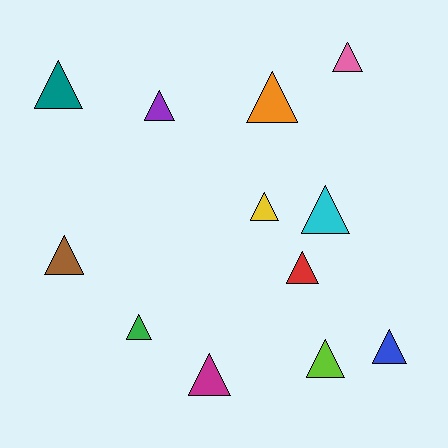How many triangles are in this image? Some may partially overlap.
There are 12 triangles.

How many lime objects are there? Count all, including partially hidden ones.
There is 1 lime object.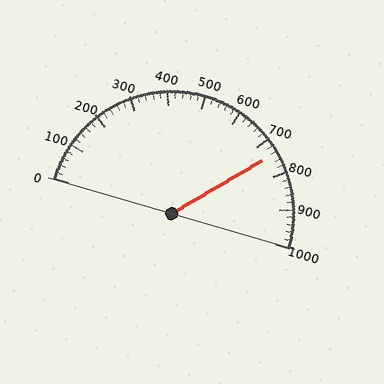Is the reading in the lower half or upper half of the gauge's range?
The reading is in the upper half of the range (0 to 1000).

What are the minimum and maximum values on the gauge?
The gauge ranges from 0 to 1000.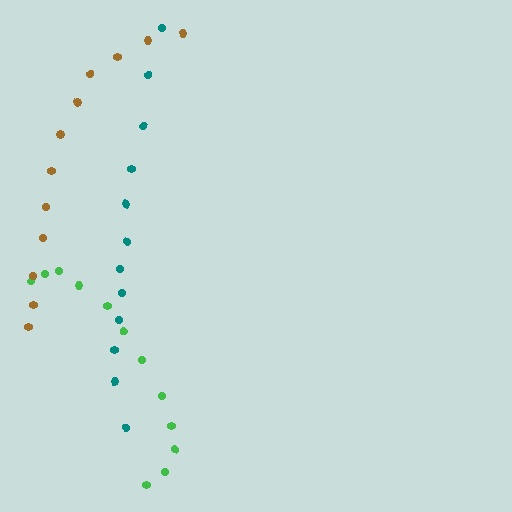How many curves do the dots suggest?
There are 3 distinct paths.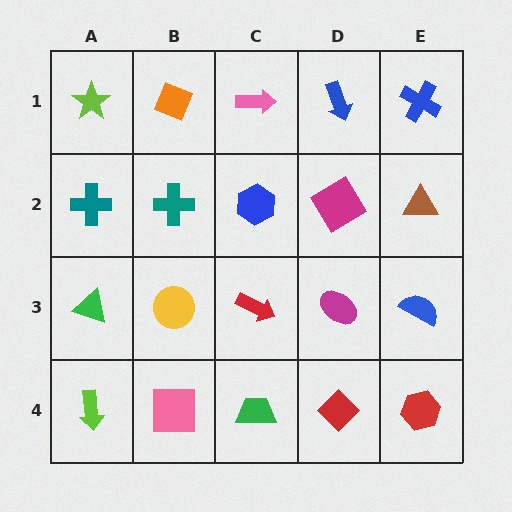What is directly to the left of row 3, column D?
A red arrow.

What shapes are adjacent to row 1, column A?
A teal cross (row 2, column A), an orange diamond (row 1, column B).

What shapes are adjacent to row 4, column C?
A red arrow (row 3, column C), a pink square (row 4, column B), a red diamond (row 4, column D).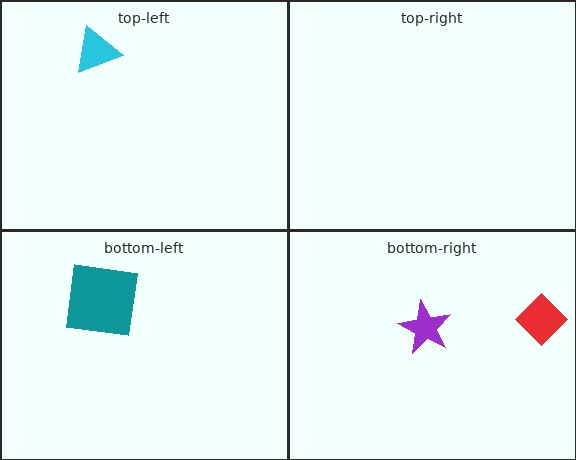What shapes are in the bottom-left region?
The teal square.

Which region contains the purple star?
The bottom-right region.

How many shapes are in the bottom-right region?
2.